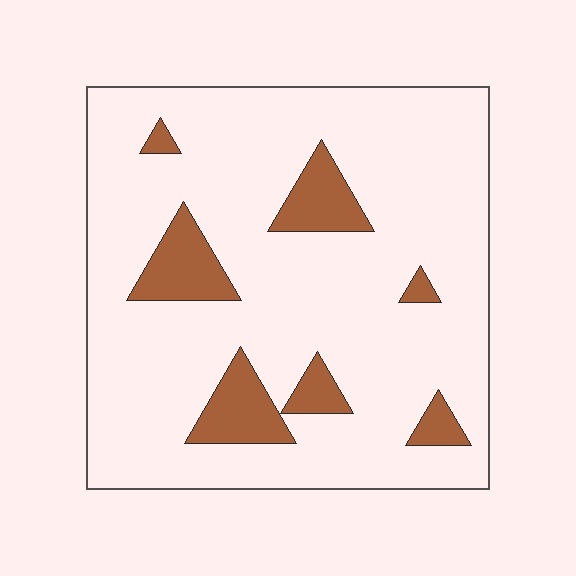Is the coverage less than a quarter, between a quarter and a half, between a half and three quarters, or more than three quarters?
Less than a quarter.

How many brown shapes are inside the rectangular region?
7.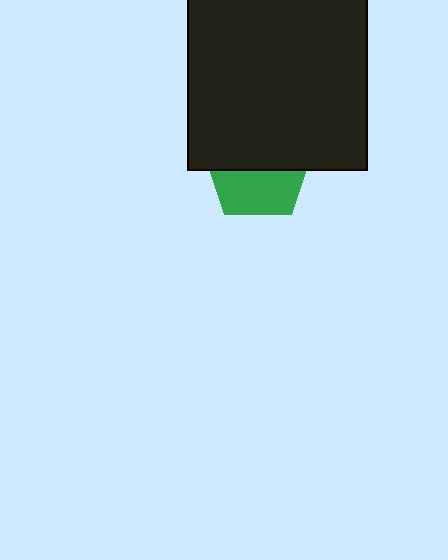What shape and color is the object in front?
The object in front is a black rectangle.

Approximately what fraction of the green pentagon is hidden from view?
Roughly 54% of the green pentagon is hidden behind the black rectangle.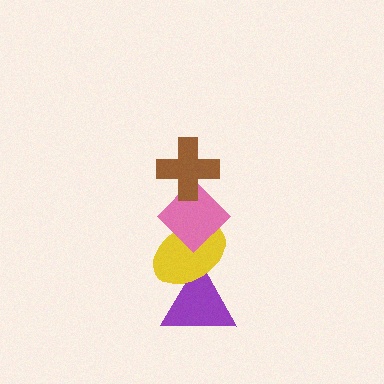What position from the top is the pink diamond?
The pink diamond is 2nd from the top.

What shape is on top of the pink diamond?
The brown cross is on top of the pink diamond.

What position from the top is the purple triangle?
The purple triangle is 4th from the top.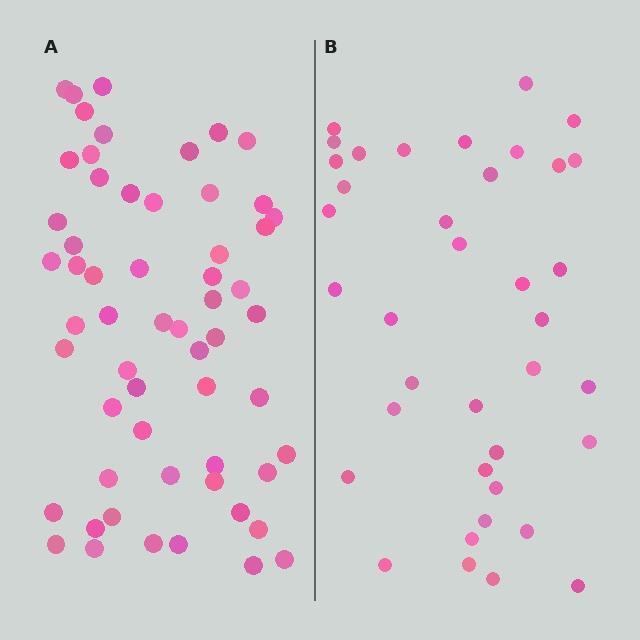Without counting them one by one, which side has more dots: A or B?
Region A (the left region) has more dots.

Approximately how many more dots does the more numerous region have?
Region A has approximately 20 more dots than region B.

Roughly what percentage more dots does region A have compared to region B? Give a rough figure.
About 55% more.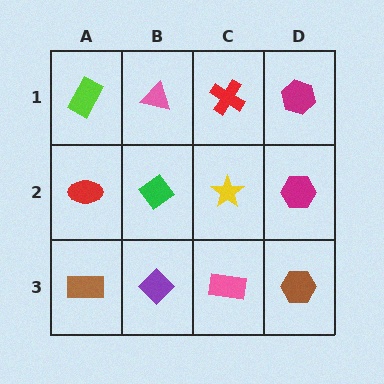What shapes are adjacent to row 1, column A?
A red ellipse (row 2, column A), a pink triangle (row 1, column B).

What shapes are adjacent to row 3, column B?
A green diamond (row 2, column B), a brown rectangle (row 3, column A), a pink rectangle (row 3, column C).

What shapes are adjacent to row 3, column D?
A magenta hexagon (row 2, column D), a pink rectangle (row 3, column C).